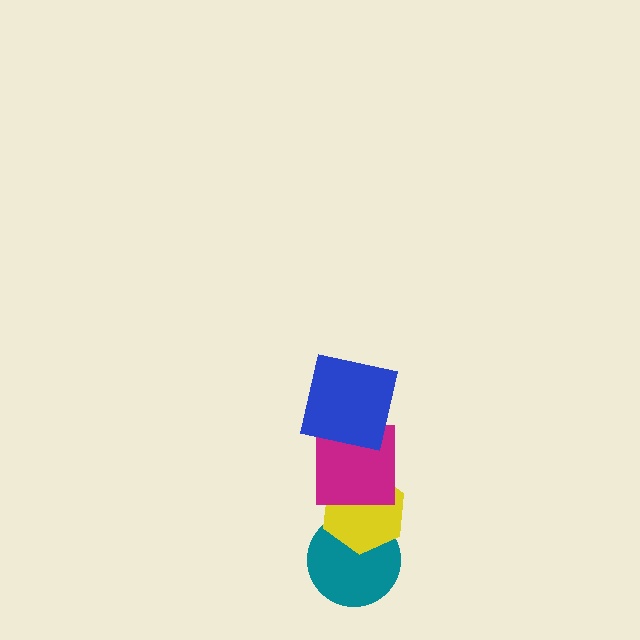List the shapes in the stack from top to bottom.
From top to bottom: the blue square, the magenta square, the yellow hexagon, the teal circle.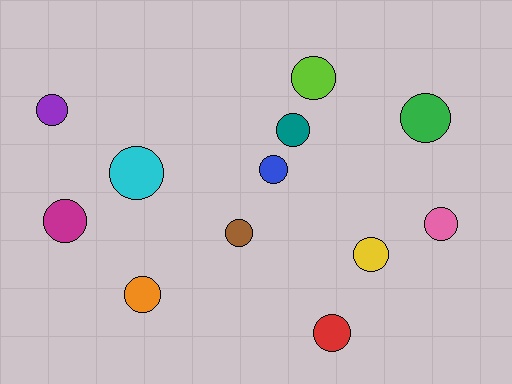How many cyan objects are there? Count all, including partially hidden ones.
There is 1 cyan object.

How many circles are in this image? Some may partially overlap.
There are 12 circles.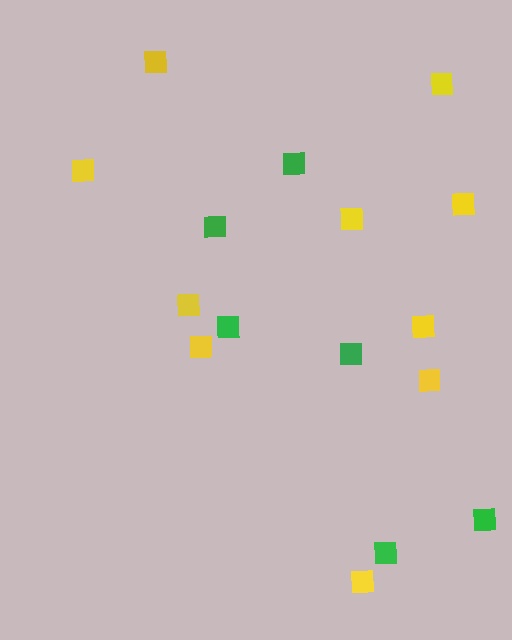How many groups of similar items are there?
There are 2 groups: one group of yellow squares (10) and one group of green squares (6).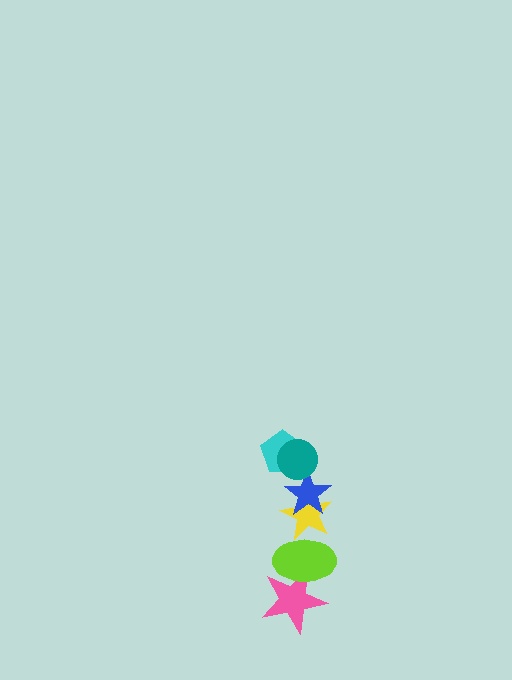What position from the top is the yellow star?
The yellow star is 4th from the top.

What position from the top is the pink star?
The pink star is 6th from the top.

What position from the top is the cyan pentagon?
The cyan pentagon is 2nd from the top.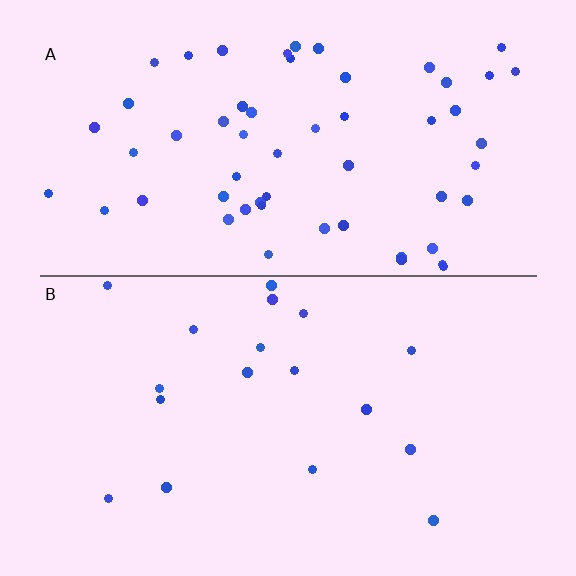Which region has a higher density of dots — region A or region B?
A (the top).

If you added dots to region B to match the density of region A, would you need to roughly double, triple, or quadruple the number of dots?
Approximately triple.